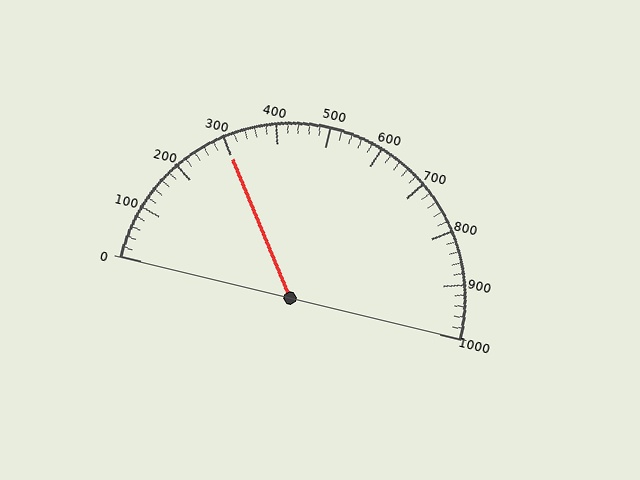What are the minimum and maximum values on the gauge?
The gauge ranges from 0 to 1000.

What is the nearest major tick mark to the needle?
The nearest major tick mark is 300.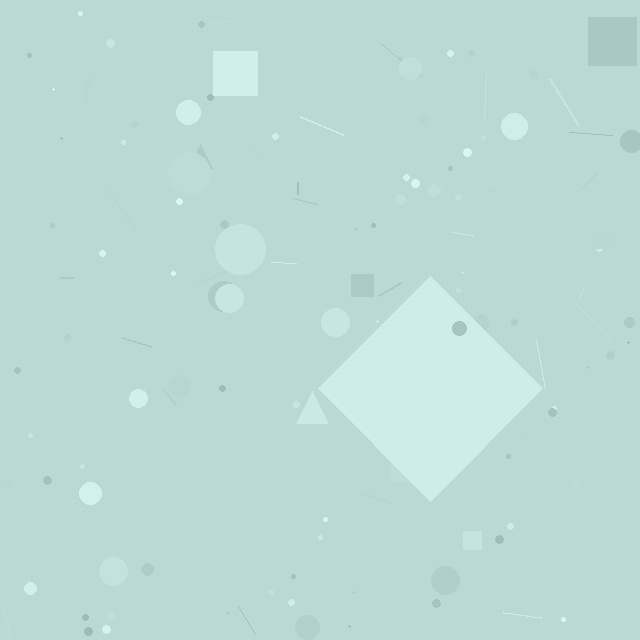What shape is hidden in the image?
A diamond is hidden in the image.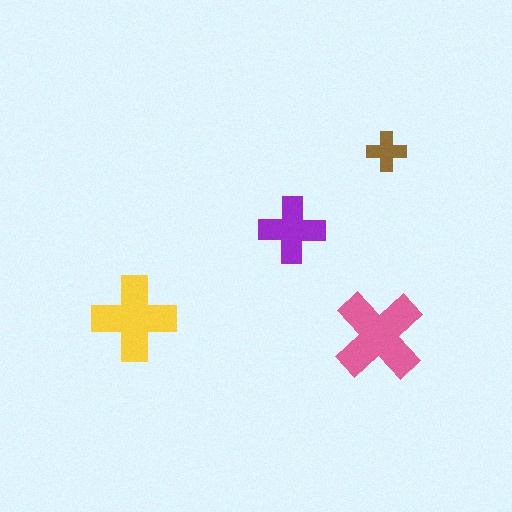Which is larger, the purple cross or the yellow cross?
The yellow one.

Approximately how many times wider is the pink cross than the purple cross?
About 1.5 times wider.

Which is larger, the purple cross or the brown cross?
The purple one.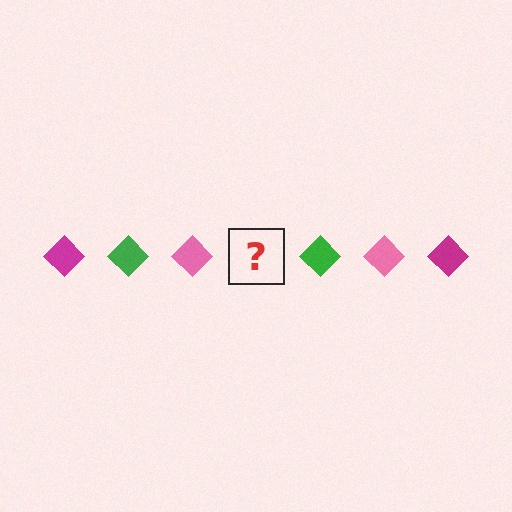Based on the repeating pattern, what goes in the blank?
The blank should be a magenta diamond.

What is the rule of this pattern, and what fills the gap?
The rule is that the pattern cycles through magenta, green, pink diamonds. The gap should be filled with a magenta diamond.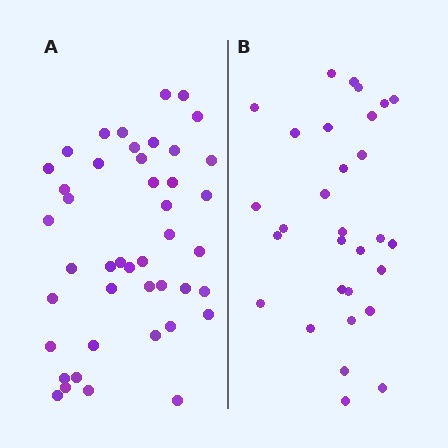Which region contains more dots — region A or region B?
Region A (the left region) has more dots.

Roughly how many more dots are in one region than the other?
Region A has approximately 15 more dots than region B.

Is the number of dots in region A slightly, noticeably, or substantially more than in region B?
Region A has substantially more. The ratio is roughly 1.5 to 1.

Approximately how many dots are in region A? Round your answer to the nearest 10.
About 40 dots. (The exact count is 44, which rounds to 40.)